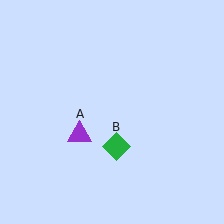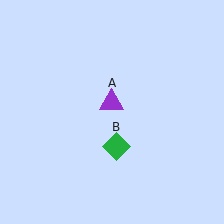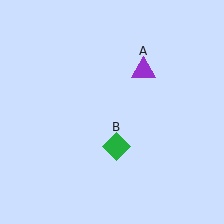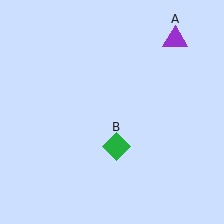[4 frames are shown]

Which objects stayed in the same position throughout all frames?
Green diamond (object B) remained stationary.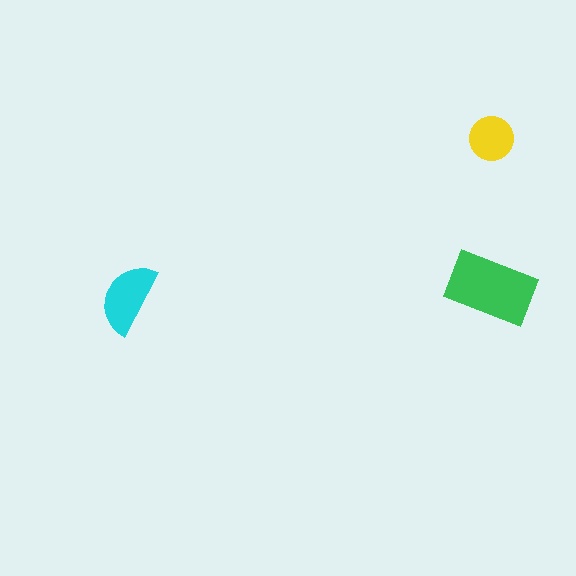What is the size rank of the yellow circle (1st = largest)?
3rd.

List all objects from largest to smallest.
The green rectangle, the cyan semicircle, the yellow circle.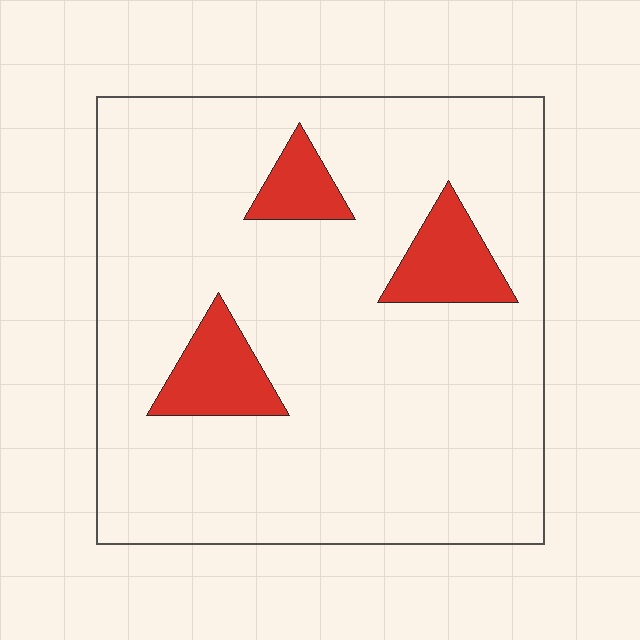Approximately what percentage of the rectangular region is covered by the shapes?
Approximately 10%.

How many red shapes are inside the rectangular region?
3.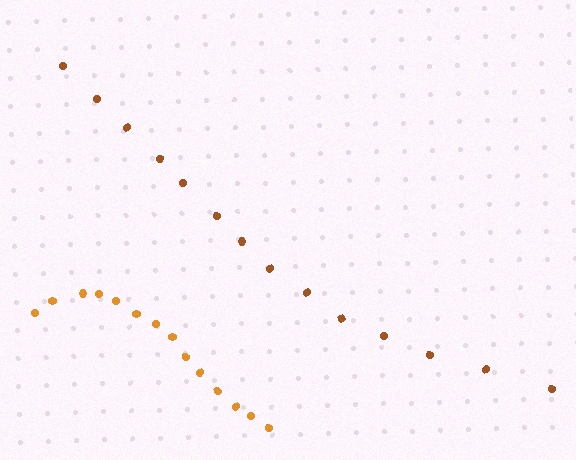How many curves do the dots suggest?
There are 2 distinct paths.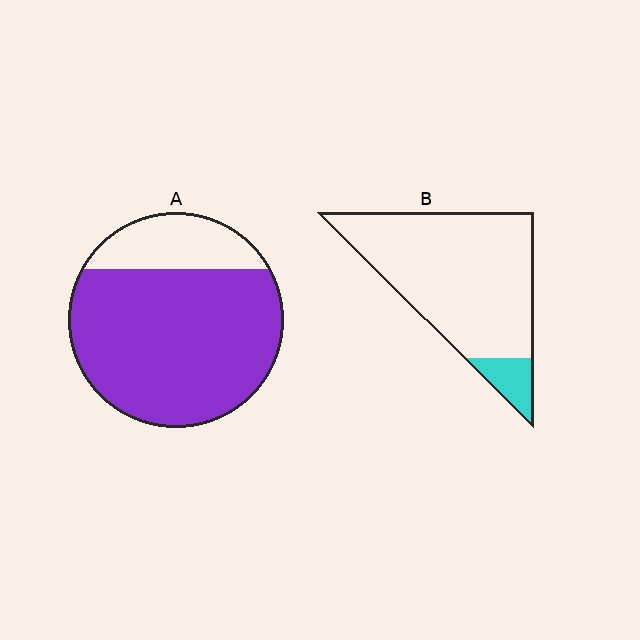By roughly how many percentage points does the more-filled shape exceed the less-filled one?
By roughly 70 percentage points (A over B).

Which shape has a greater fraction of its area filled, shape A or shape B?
Shape A.